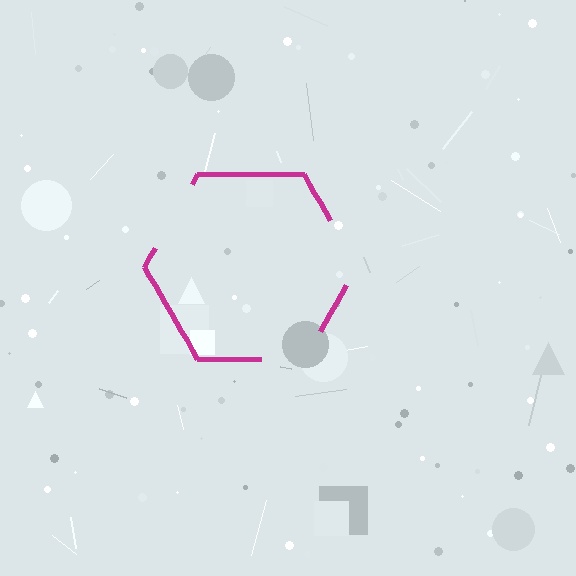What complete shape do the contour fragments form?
The contour fragments form a hexagon.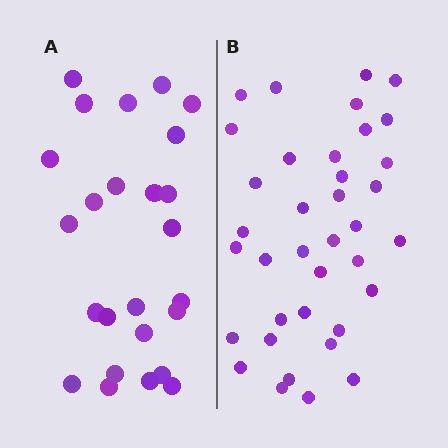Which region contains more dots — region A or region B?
Region B (the right region) has more dots.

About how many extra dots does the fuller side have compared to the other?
Region B has roughly 12 or so more dots than region A.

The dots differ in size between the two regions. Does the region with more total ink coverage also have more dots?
No. Region A has more total ink coverage because its dots are larger, but region B actually contains more individual dots. Total area can be misleading — the number of items is what matters here.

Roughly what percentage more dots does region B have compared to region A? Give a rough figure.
About 50% more.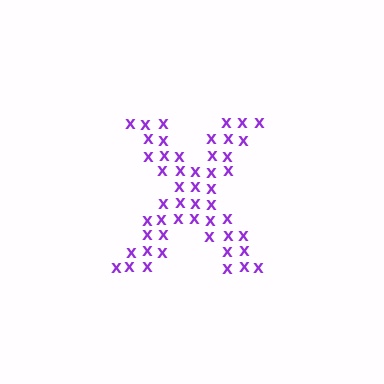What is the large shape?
The large shape is the letter X.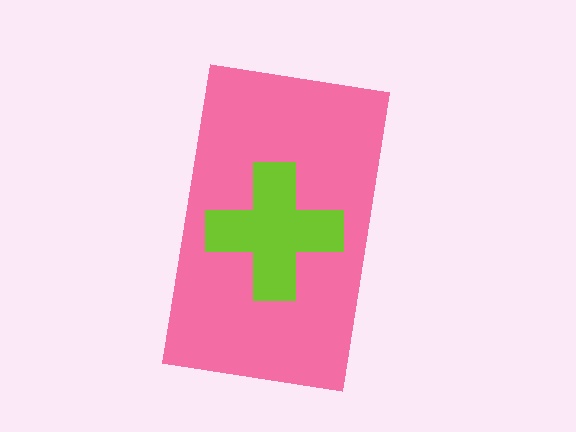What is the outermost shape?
The pink rectangle.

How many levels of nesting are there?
2.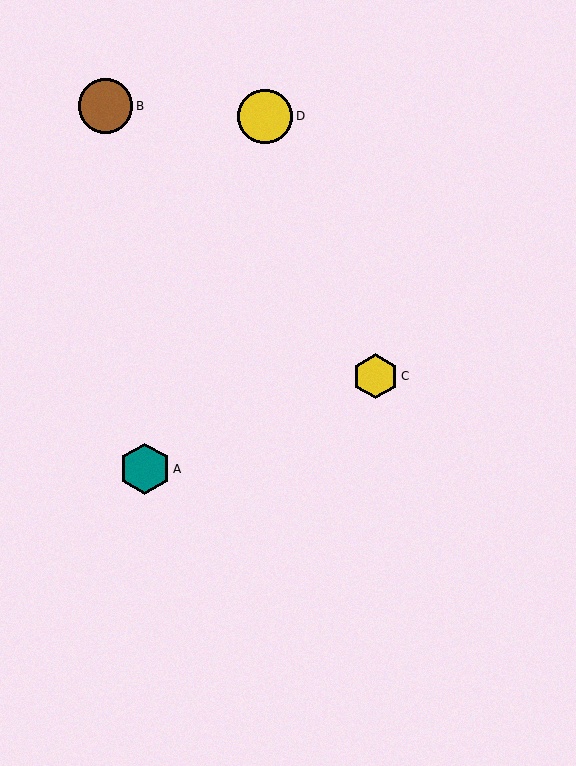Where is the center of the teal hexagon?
The center of the teal hexagon is at (145, 469).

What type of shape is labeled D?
Shape D is a yellow circle.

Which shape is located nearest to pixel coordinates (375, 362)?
The yellow hexagon (labeled C) at (376, 376) is nearest to that location.